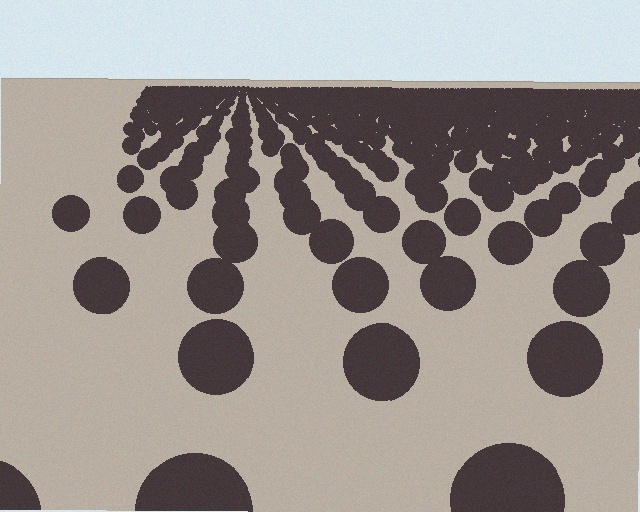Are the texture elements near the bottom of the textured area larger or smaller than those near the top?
Larger. Near the bottom, elements are closer to the viewer and appear at a bigger on-screen size.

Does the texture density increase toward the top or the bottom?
Density increases toward the top.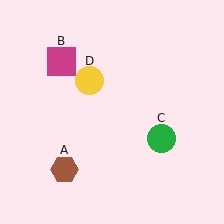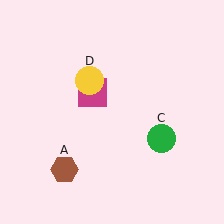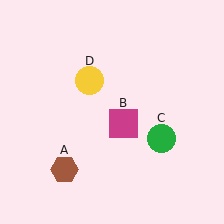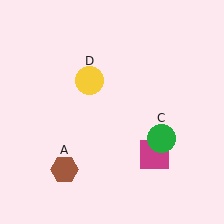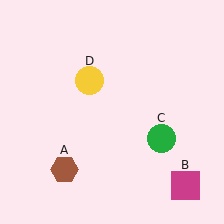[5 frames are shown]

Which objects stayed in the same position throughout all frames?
Brown hexagon (object A) and green circle (object C) and yellow circle (object D) remained stationary.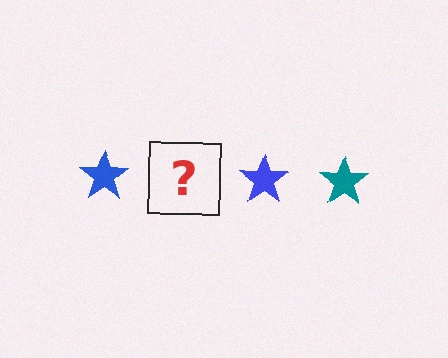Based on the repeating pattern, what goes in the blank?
The blank should be a teal star.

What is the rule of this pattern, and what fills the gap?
The rule is that the pattern cycles through blue, teal stars. The gap should be filled with a teal star.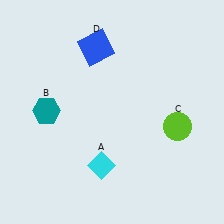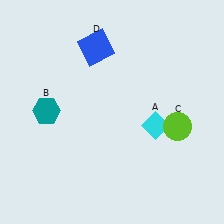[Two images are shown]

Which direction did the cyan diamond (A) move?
The cyan diamond (A) moved right.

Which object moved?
The cyan diamond (A) moved right.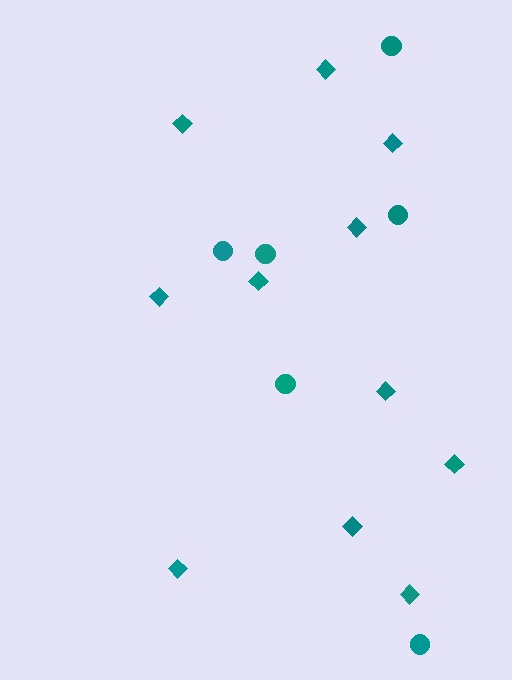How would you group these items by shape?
There are 2 groups: one group of circles (6) and one group of diamonds (11).